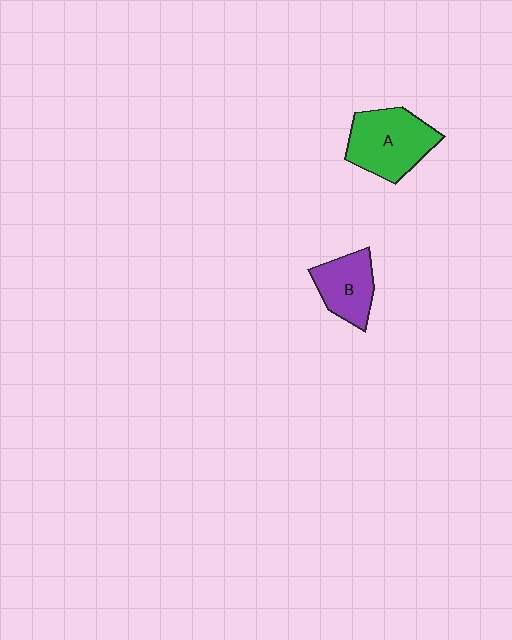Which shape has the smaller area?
Shape B (purple).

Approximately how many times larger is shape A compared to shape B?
Approximately 1.4 times.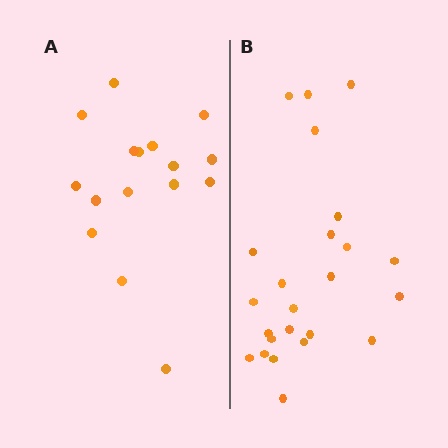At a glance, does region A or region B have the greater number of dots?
Region B (the right region) has more dots.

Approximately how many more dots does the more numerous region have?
Region B has roughly 8 or so more dots than region A.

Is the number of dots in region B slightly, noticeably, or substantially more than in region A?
Region B has substantially more. The ratio is roughly 1.5 to 1.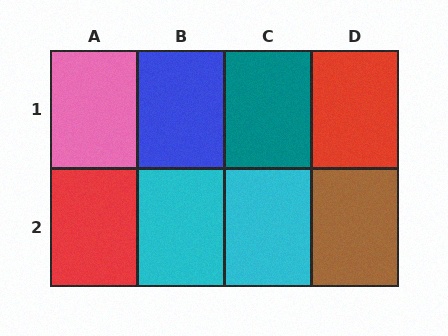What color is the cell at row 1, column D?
Red.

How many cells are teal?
1 cell is teal.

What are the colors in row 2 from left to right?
Red, cyan, cyan, brown.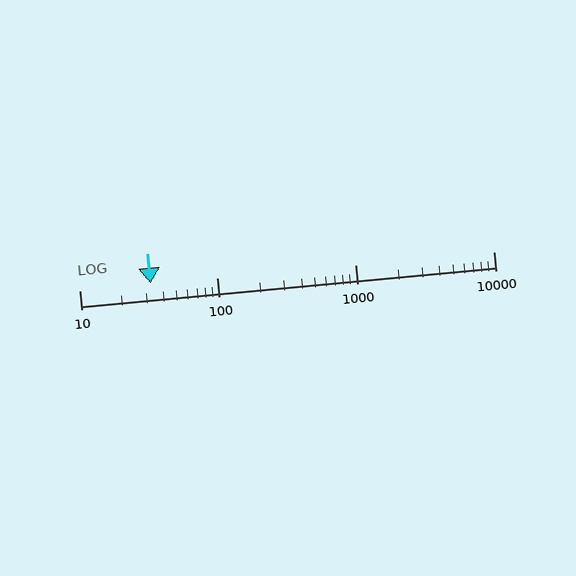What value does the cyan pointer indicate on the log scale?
The pointer indicates approximately 33.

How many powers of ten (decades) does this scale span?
The scale spans 3 decades, from 10 to 10000.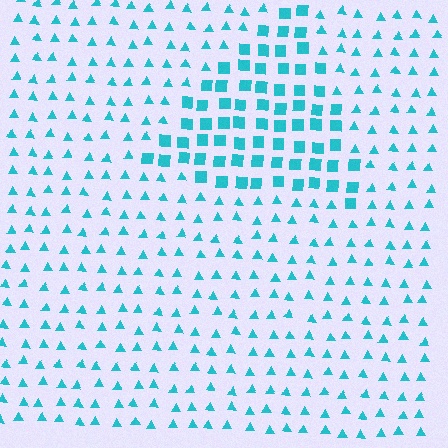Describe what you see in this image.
The image is filled with small cyan elements arranged in a uniform grid. A triangle-shaped region contains squares, while the surrounding area contains triangles. The boundary is defined purely by the change in element shape.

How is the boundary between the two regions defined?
The boundary is defined by a change in element shape: squares inside vs. triangles outside. All elements share the same color and spacing.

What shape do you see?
I see a triangle.